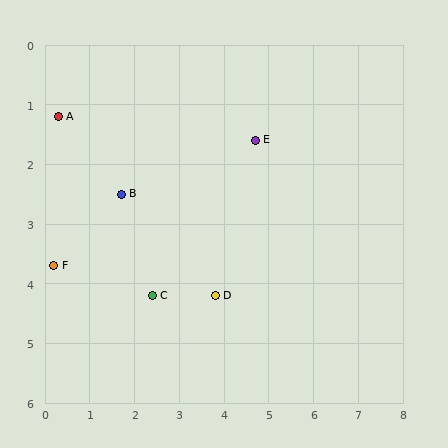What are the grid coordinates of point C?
Point C is at approximately (2.4, 4.2).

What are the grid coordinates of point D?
Point D is at approximately (3.8, 4.2).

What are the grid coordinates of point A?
Point A is at approximately (0.3, 1.2).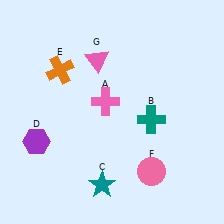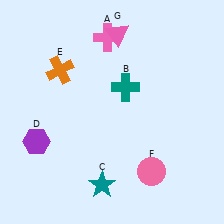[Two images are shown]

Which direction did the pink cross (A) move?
The pink cross (A) moved up.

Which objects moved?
The objects that moved are: the pink cross (A), the teal cross (B), the pink triangle (G).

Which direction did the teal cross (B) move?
The teal cross (B) moved up.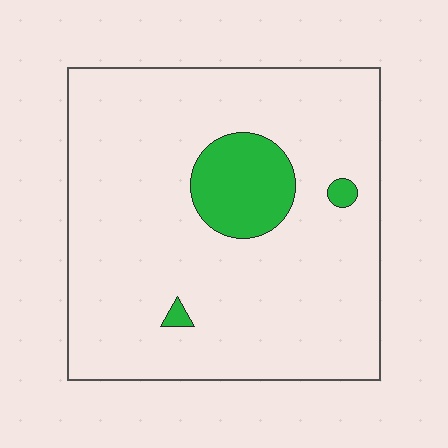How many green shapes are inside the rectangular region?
3.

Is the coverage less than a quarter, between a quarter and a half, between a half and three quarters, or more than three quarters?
Less than a quarter.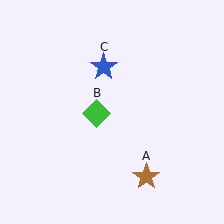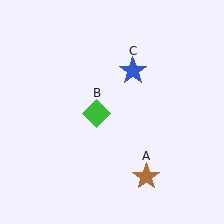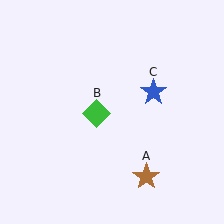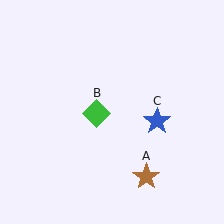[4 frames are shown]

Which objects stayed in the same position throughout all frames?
Brown star (object A) and green diamond (object B) remained stationary.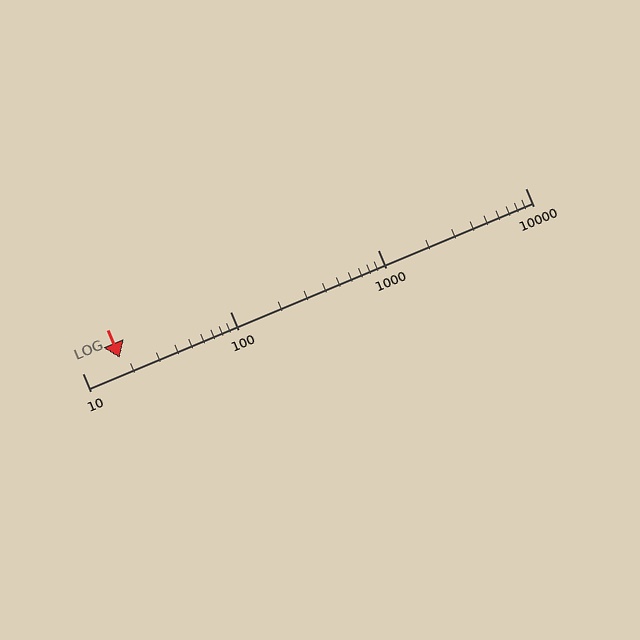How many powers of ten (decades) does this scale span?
The scale spans 3 decades, from 10 to 10000.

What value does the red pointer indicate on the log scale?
The pointer indicates approximately 18.